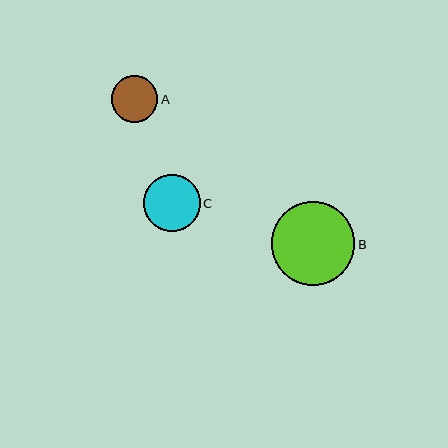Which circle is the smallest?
Circle A is the smallest with a size of approximately 47 pixels.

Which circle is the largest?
Circle B is the largest with a size of approximately 84 pixels.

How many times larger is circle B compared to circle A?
Circle B is approximately 1.8 times the size of circle A.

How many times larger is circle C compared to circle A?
Circle C is approximately 1.2 times the size of circle A.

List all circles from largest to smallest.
From largest to smallest: B, C, A.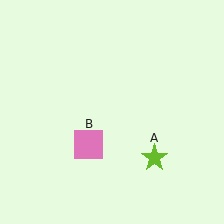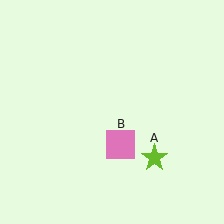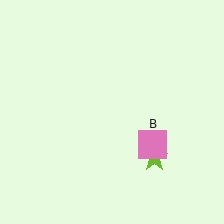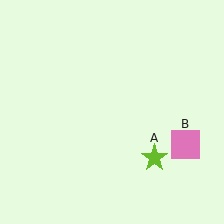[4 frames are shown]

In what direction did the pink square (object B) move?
The pink square (object B) moved right.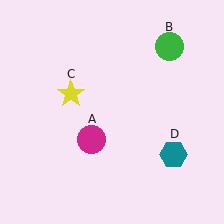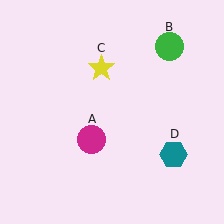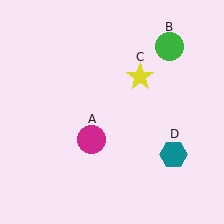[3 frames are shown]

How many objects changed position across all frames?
1 object changed position: yellow star (object C).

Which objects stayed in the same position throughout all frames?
Magenta circle (object A) and green circle (object B) and teal hexagon (object D) remained stationary.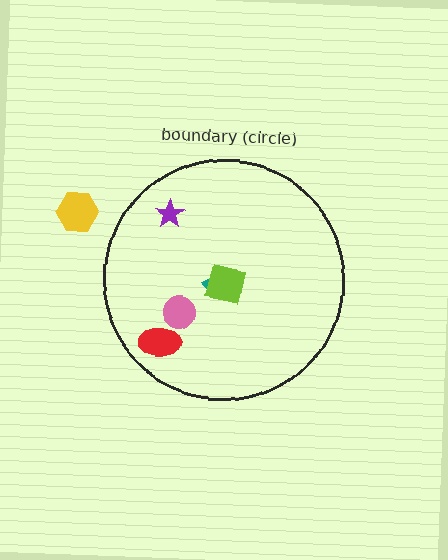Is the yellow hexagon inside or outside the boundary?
Outside.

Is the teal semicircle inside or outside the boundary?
Inside.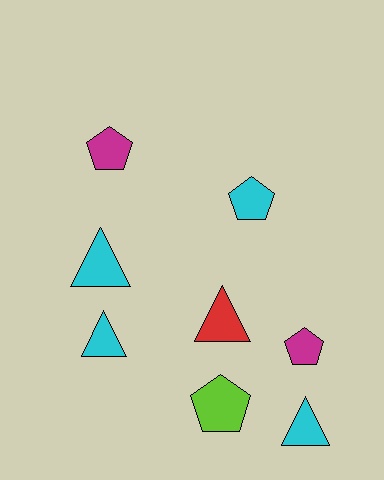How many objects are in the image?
There are 8 objects.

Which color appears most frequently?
Cyan, with 4 objects.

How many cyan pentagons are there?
There is 1 cyan pentagon.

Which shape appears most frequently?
Pentagon, with 4 objects.